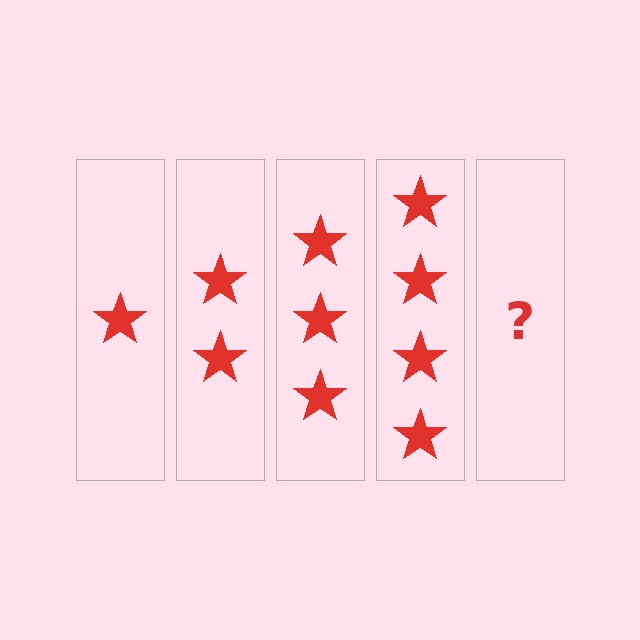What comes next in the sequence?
The next element should be 5 stars.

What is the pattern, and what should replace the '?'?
The pattern is that each step adds one more star. The '?' should be 5 stars.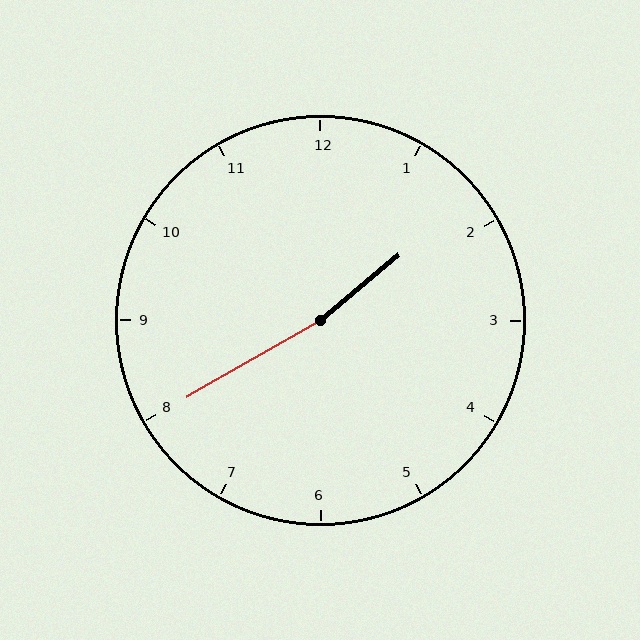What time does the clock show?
1:40.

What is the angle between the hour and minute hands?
Approximately 170 degrees.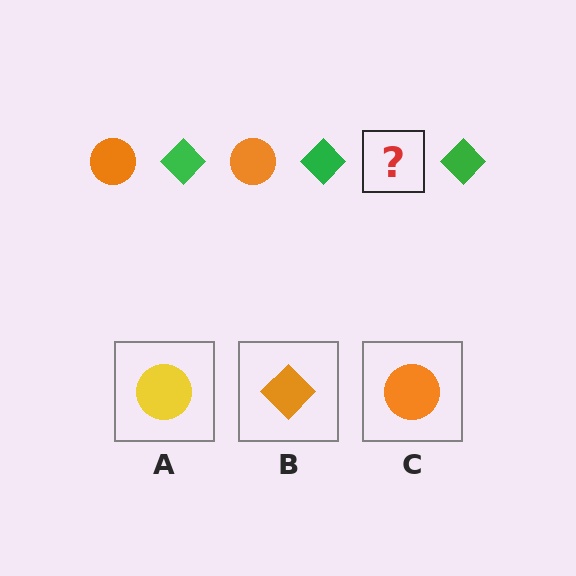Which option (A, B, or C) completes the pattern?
C.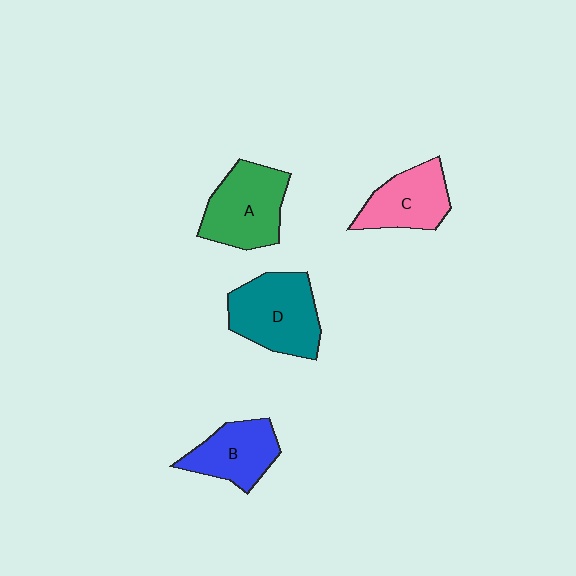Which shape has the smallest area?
Shape B (blue).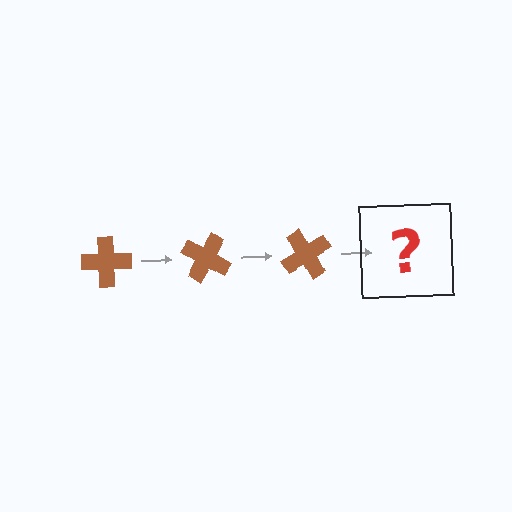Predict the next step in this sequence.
The next step is a brown cross rotated 90 degrees.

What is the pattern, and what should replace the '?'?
The pattern is that the cross rotates 30 degrees each step. The '?' should be a brown cross rotated 90 degrees.